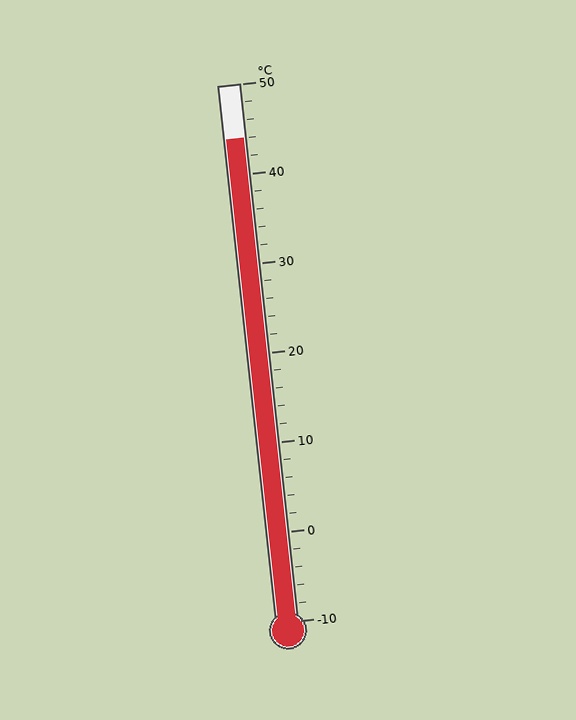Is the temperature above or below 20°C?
The temperature is above 20°C.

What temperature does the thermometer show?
The thermometer shows approximately 44°C.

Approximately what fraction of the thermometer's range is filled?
The thermometer is filled to approximately 90% of its range.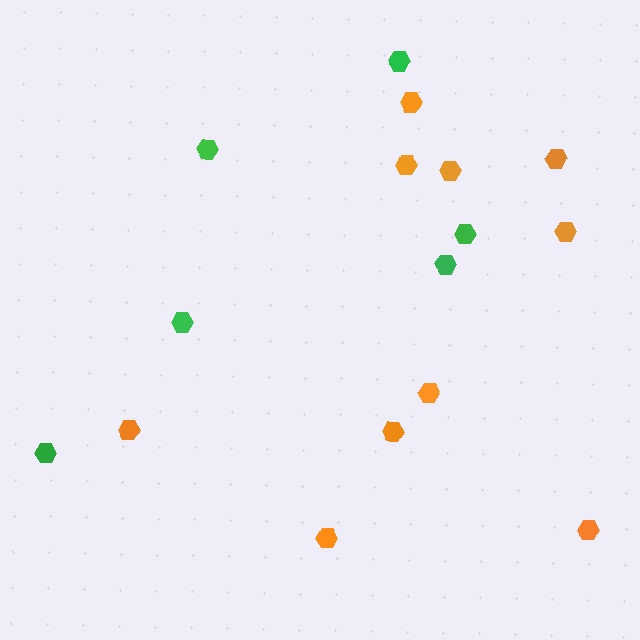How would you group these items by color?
There are 2 groups: one group of orange hexagons (10) and one group of green hexagons (6).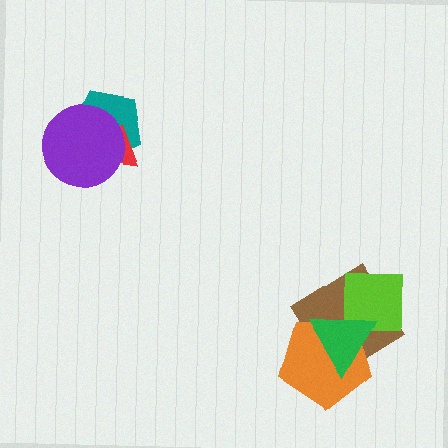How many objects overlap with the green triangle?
3 objects overlap with the green triangle.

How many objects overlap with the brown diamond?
3 objects overlap with the brown diamond.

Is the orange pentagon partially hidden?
Yes, it is partially covered by another shape.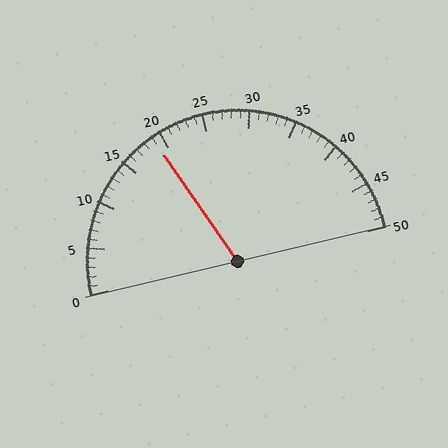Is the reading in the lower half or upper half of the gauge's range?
The reading is in the lower half of the range (0 to 50).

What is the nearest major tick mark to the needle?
The nearest major tick mark is 20.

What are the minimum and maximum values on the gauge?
The gauge ranges from 0 to 50.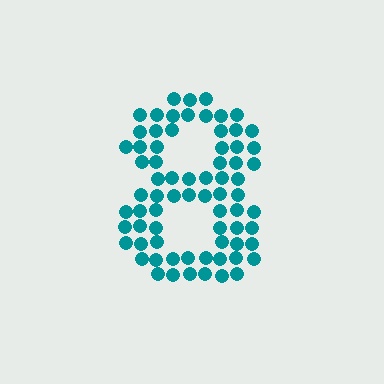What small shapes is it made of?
It is made of small circles.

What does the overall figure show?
The overall figure shows the digit 8.